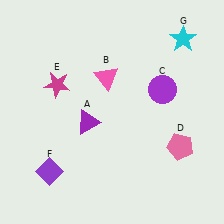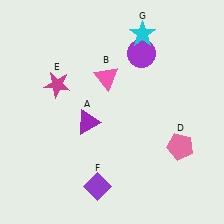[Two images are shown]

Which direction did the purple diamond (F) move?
The purple diamond (F) moved right.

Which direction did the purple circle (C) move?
The purple circle (C) moved up.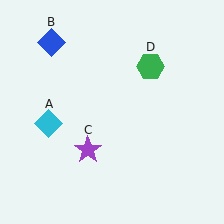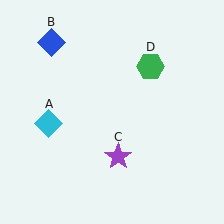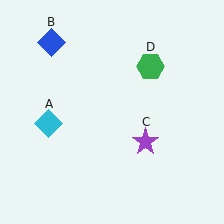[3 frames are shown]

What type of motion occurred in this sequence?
The purple star (object C) rotated counterclockwise around the center of the scene.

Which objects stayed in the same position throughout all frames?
Cyan diamond (object A) and blue diamond (object B) and green hexagon (object D) remained stationary.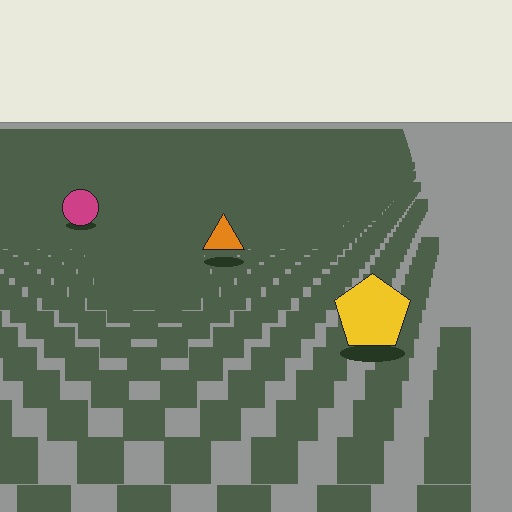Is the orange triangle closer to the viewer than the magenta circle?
Yes. The orange triangle is closer — you can tell from the texture gradient: the ground texture is coarser near it.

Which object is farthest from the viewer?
The magenta circle is farthest from the viewer. It appears smaller and the ground texture around it is denser.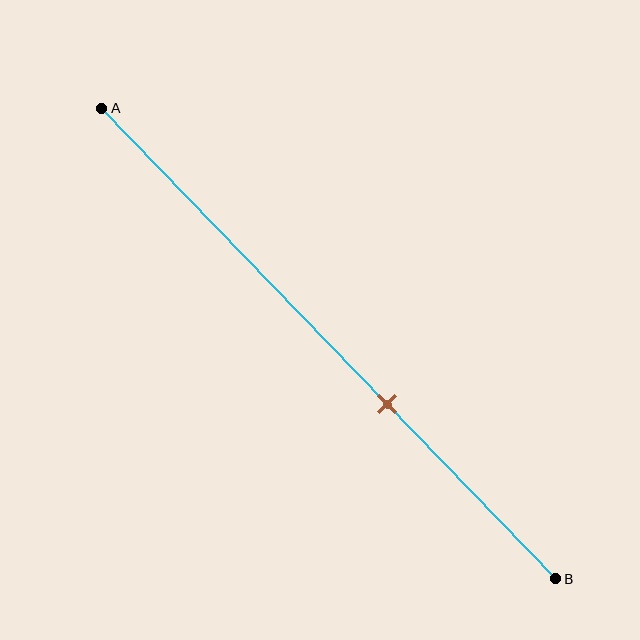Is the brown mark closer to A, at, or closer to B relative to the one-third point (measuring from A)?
The brown mark is closer to point B than the one-third point of segment AB.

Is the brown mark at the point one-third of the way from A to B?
No, the mark is at about 65% from A, not at the 33% one-third point.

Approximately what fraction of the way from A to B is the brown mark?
The brown mark is approximately 65% of the way from A to B.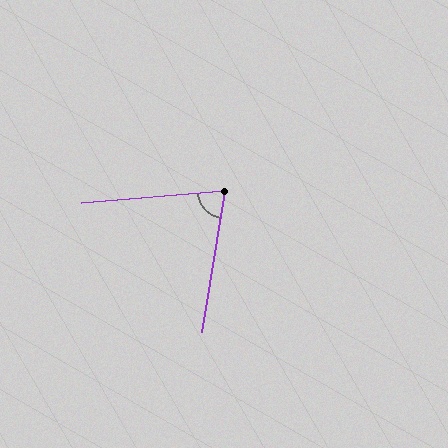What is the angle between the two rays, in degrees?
Approximately 76 degrees.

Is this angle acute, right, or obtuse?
It is acute.